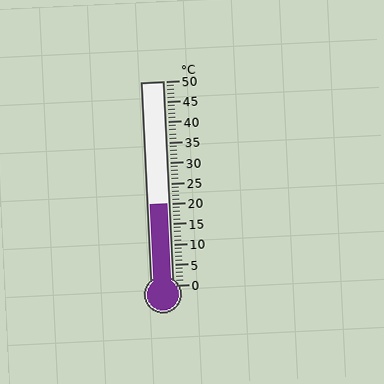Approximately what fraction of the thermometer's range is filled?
The thermometer is filled to approximately 40% of its range.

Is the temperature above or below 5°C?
The temperature is above 5°C.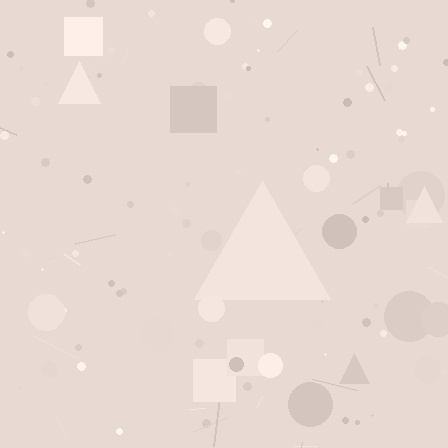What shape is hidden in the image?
A triangle is hidden in the image.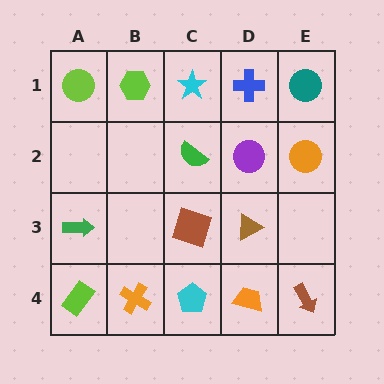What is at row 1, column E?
A teal circle.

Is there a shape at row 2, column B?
No, that cell is empty.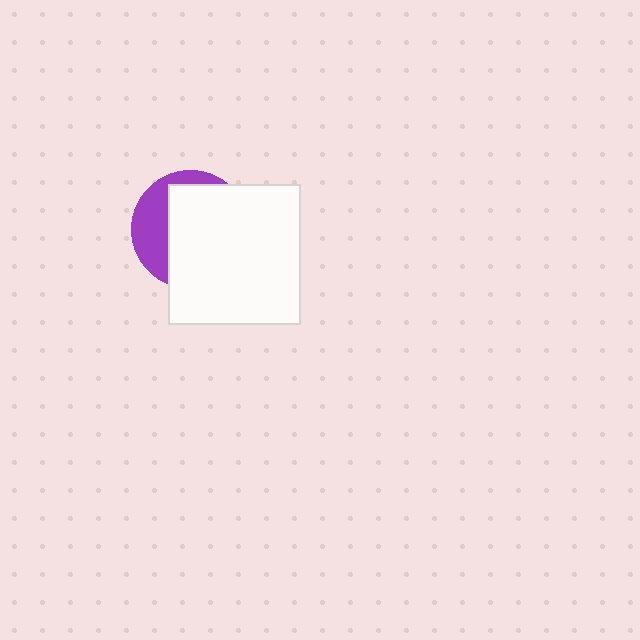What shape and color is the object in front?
The object in front is a white rectangle.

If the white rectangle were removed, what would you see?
You would see the complete purple circle.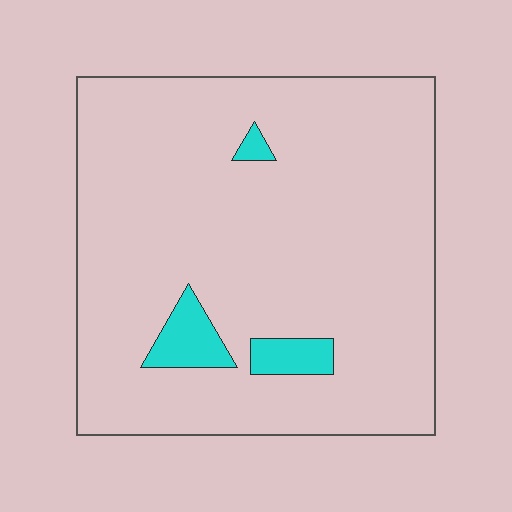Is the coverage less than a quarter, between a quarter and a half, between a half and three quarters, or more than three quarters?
Less than a quarter.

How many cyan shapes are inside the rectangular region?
3.